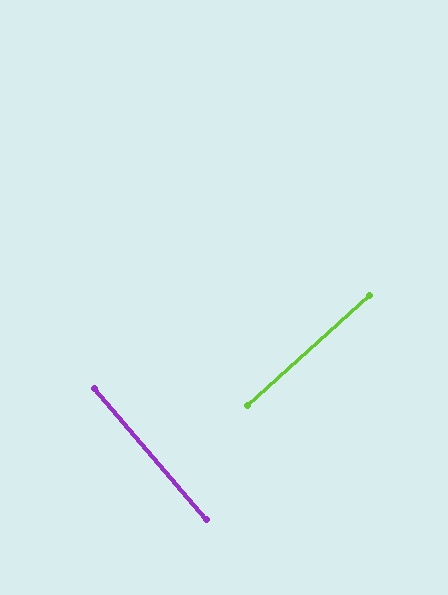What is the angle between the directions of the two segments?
Approximately 89 degrees.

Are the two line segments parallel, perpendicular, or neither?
Perpendicular — they meet at approximately 89°.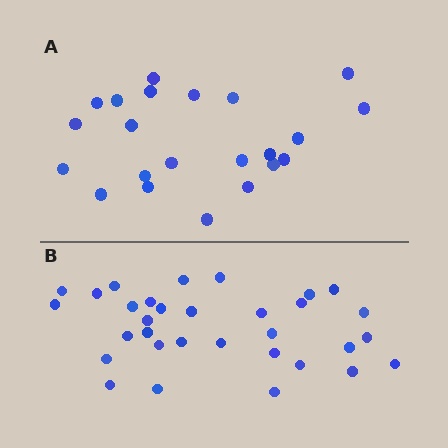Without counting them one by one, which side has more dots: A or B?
Region B (the bottom region) has more dots.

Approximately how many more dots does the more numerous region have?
Region B has roughly 10 or so more dots than region A.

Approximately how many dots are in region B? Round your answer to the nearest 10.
About 30 dots. (The exact count is 32, which rounds to 30.)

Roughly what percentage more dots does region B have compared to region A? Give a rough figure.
About 45% more.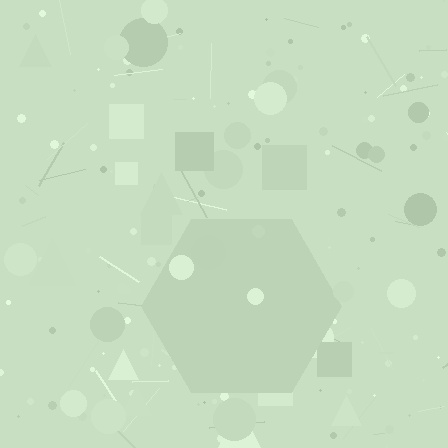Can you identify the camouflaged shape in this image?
The camouflaged shape is a hexagon.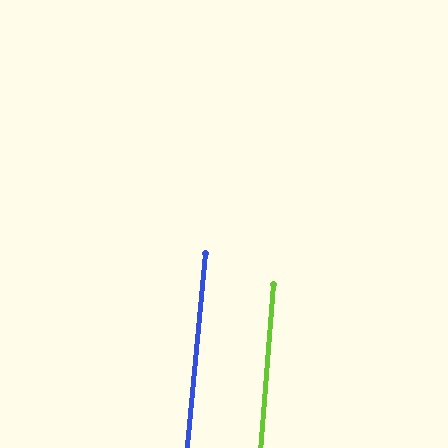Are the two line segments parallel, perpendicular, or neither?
Parallel — their directions differ by only 0.9°.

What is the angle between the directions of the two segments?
Approximately 1 degree.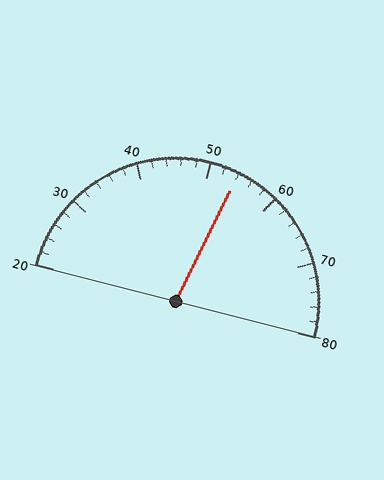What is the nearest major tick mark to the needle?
The nearest major tick mark is 50.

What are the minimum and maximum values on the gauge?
The gauge ranges from 20 to 80.